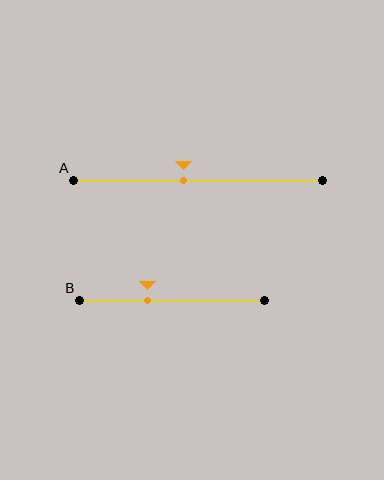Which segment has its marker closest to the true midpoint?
Segment A has its marker closest to the true midpoint.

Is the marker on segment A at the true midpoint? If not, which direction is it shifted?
No, the marker on segment A is shifted to the left by about 6% of the segment length.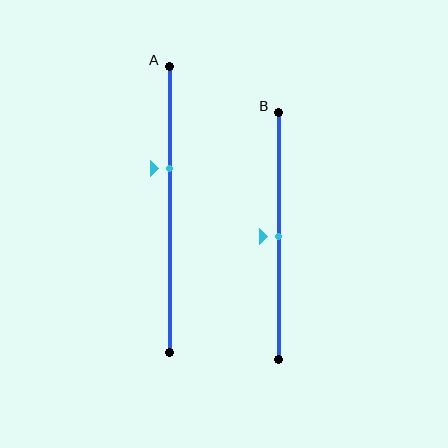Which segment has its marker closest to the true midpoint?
Segment B has its marker closest to the true midpoint.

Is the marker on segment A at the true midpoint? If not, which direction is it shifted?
No, the marker on segment A is shifted upward by about 14% of the segment length.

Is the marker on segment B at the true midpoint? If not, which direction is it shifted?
Yes, the marker on segment B is at the true midpoint.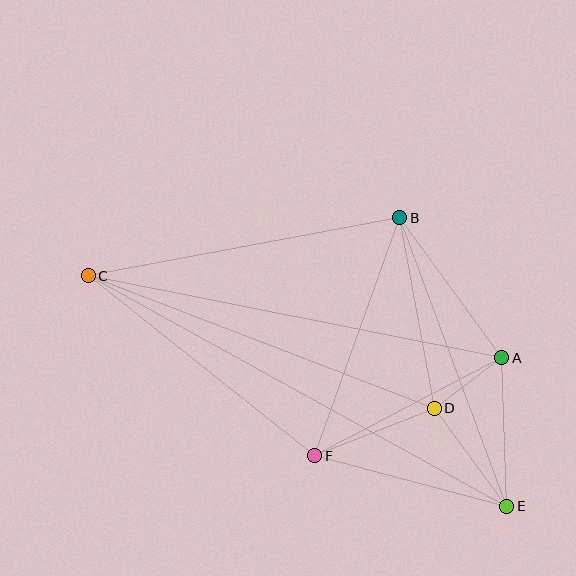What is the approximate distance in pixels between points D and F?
The distance between D and F is approximately 129 pixels.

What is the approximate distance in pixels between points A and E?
The distance between A and E is approximately 149 pixels.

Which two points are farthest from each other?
Points C and E are farthest from each other.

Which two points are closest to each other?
Points A and D are closest to each other.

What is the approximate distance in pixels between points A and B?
The distance between A and B is approximately 173 pixels.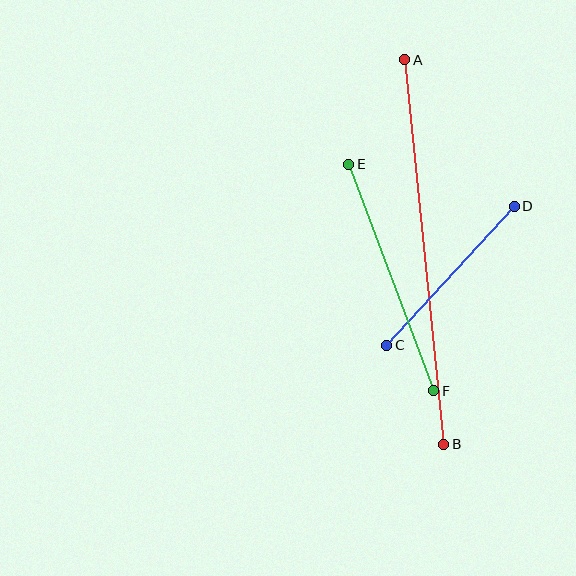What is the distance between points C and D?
The distance is approximately 189 pixels.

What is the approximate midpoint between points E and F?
The midpoint is at approximately (391, 278) pixels.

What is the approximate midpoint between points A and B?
The midpoint is at approximately (424, 252) pixels.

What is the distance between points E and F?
The distance is approximately 242 pixels.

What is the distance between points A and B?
The distance is approximately 387 pixels.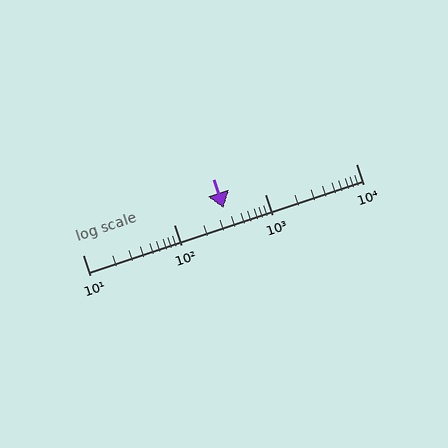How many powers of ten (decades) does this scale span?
The scale spans 3 decades, from 10 to 10000.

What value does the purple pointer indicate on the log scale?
The pointer indicates approximately 350.